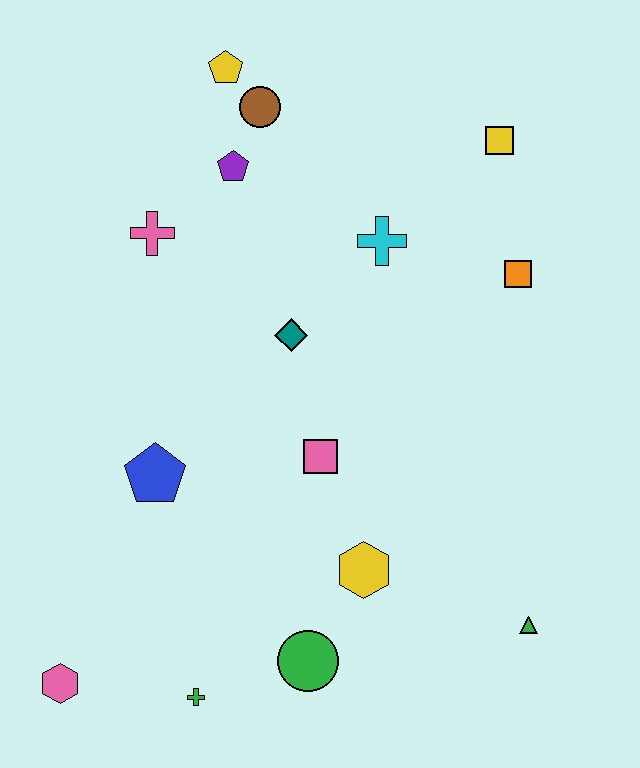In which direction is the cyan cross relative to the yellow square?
The cyan cross is to the left of the yellow square.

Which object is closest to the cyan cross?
The teal diamond is closest to the cyan cross.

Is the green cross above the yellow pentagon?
No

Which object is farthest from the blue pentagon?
The yellow square is farthest from the blue pentagon.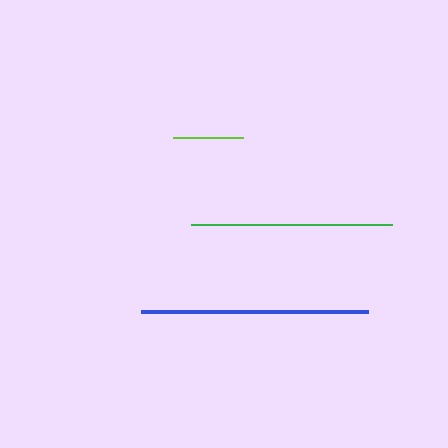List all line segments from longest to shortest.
From longest to shortest: blue, green, lime.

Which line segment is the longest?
The blue line is the longest at approximately 227 pixels.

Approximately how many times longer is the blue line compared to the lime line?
The blue line is approximately 3.3 times the length of the lime line.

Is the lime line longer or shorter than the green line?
The green line is longer than the lime line.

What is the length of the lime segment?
The lime segment is approximately 70 pixels long.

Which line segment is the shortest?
The lime line is the shortest at approximately 70 pixels.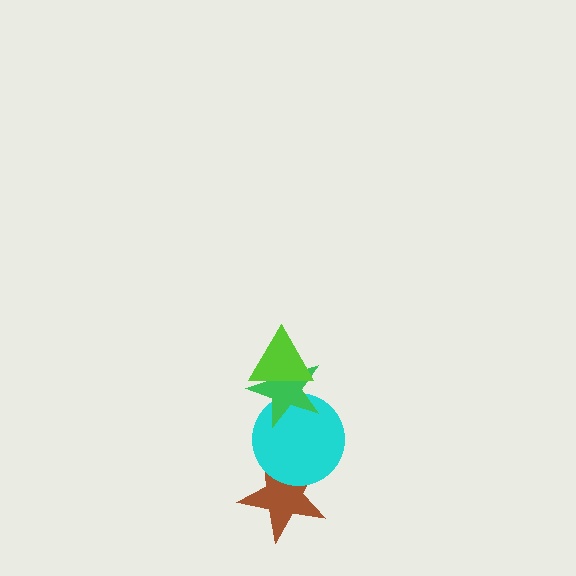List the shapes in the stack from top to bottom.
From top to bottom: the lime triangle, the green star, the cyan circle, the brown star.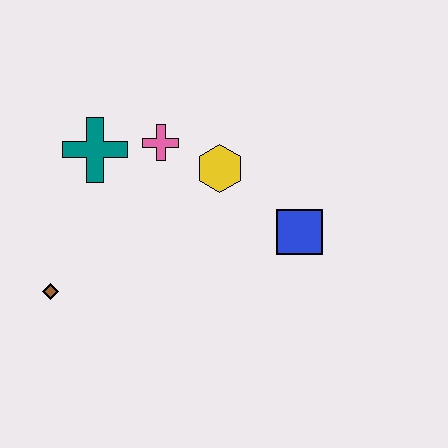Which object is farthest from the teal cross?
The blue square is farthest from the teal cross.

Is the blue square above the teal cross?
No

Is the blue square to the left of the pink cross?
No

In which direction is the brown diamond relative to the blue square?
The brown diamond is to the left of the blue square.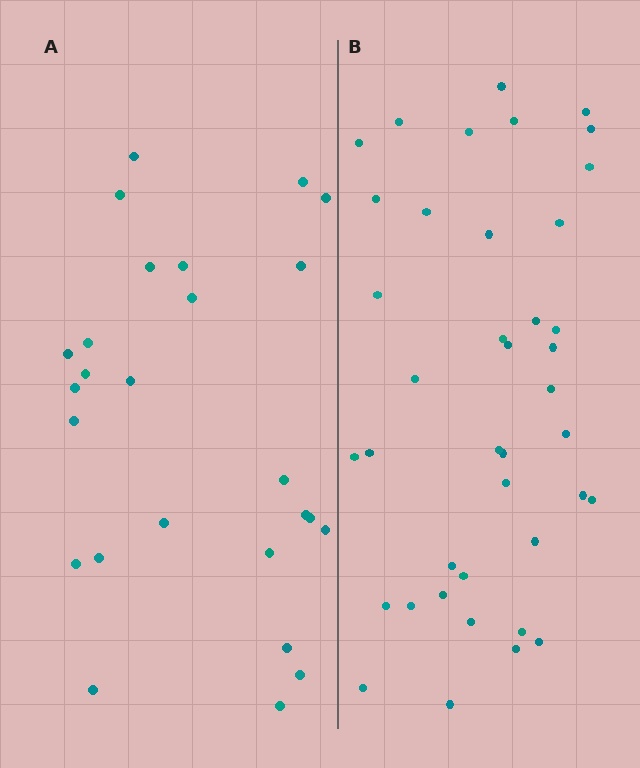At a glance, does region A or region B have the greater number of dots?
Region B (the right region) has more dots.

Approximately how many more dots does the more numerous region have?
Region B has approximately 15 more dots than region A.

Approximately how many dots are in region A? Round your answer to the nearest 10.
About 30 dots. (The exact count is 26, which rounds to 30.)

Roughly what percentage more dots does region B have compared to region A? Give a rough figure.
About 55% more.